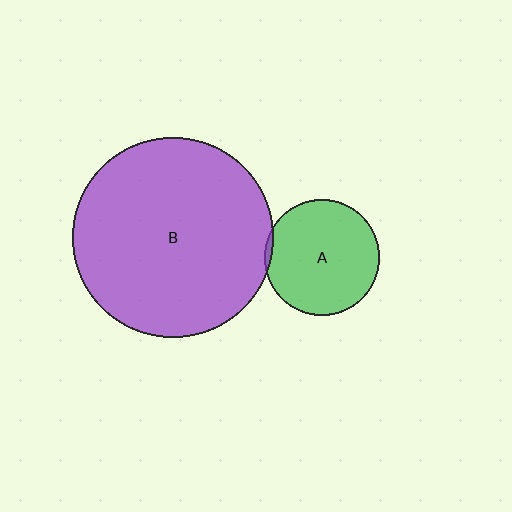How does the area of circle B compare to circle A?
Approximately 3.0 times.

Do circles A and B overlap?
Yes.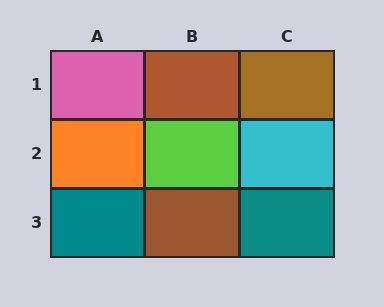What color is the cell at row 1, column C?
Brown.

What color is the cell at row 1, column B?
Brown.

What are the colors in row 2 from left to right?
Orange, lime, cyan.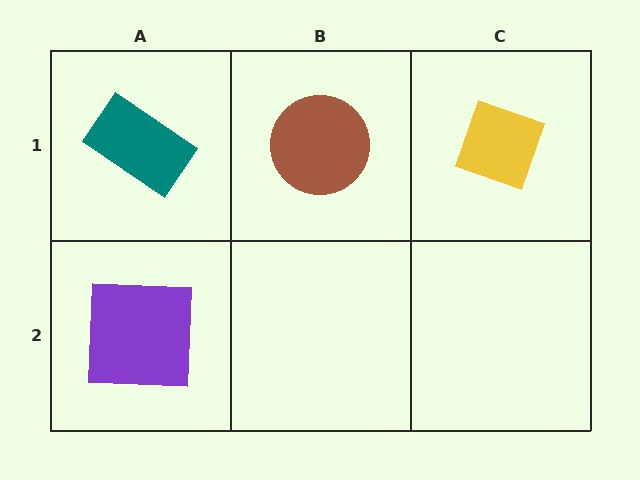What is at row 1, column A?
A teal rectangle.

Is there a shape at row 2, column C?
No, that cell is empty.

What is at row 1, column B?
A brown circle.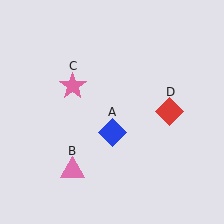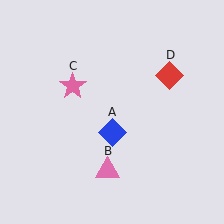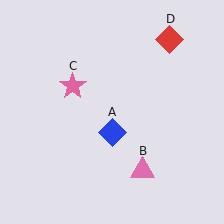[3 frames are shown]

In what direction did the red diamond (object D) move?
The red diamond (object D) moved up.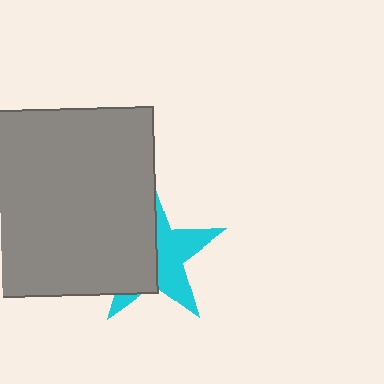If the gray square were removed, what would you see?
You would see the complete cyan star.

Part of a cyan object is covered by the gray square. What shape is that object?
It is a star.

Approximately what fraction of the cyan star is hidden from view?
Roughly 52% of the cyan star is hidden behind the gray square.